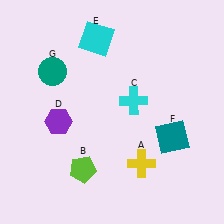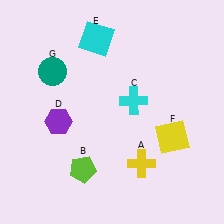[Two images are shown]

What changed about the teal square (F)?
In Image 1, F is teal. In Image 2, it changed to yellow.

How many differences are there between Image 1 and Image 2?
There is 1 difference between the two images.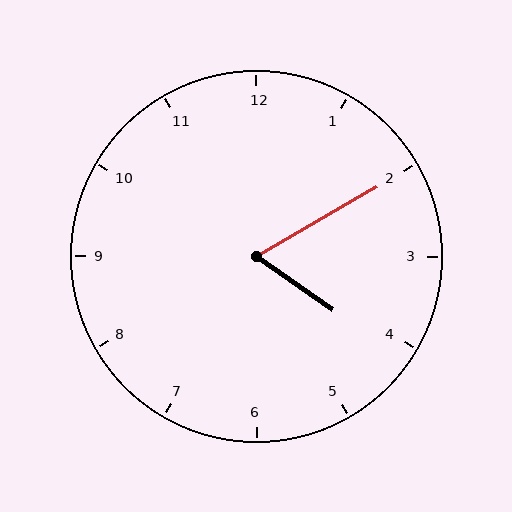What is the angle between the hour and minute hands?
Approximately 65 degrees.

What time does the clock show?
4:10.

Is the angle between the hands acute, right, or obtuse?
It is acute.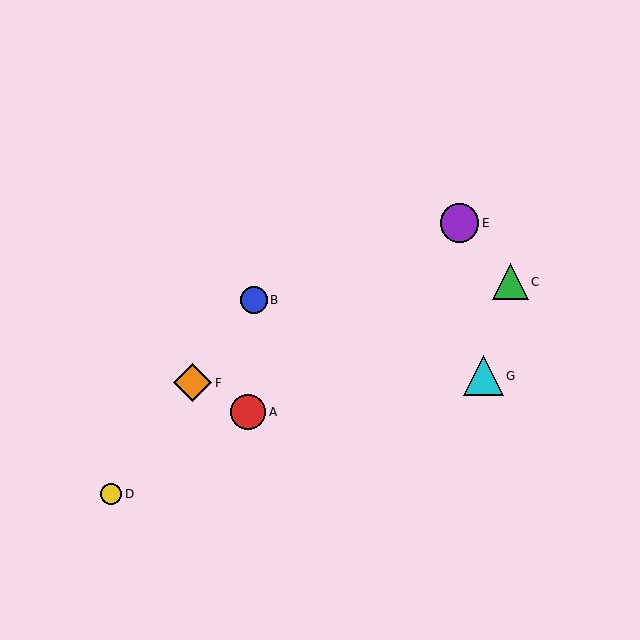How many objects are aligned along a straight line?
3 objects (B, D, F) are aligned along a straight line.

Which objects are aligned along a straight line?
Objects B, D, F are aligned along a straight line.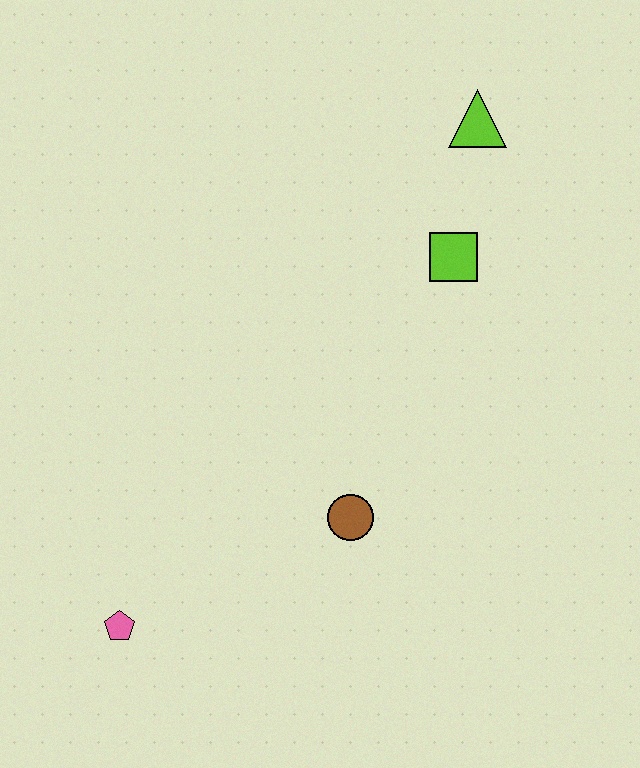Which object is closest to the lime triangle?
The lime square is closest to the lime triangle.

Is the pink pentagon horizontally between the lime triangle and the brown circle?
No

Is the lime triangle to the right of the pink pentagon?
Yes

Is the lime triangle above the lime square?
Yes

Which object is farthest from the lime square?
The pink pentagon is farthest from the lime square.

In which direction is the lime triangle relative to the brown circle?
The lime triangle is above the brown circle.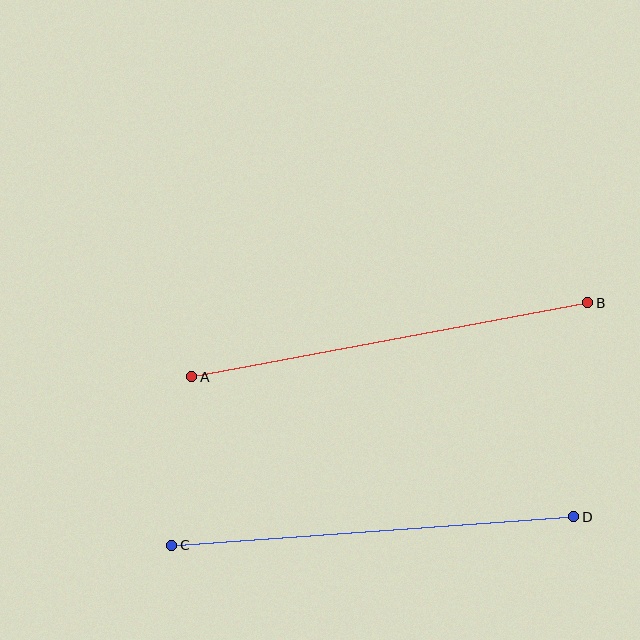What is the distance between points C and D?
The distance is approximately 403 pixels.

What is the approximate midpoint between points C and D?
The midpoint is at approximately (373, 531) pixels.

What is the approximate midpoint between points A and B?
The midpoint is at approximately (390, 340) pixels.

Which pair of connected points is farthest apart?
Points C and D are farthest apart.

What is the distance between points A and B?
The distance is approximately 403 pixels.